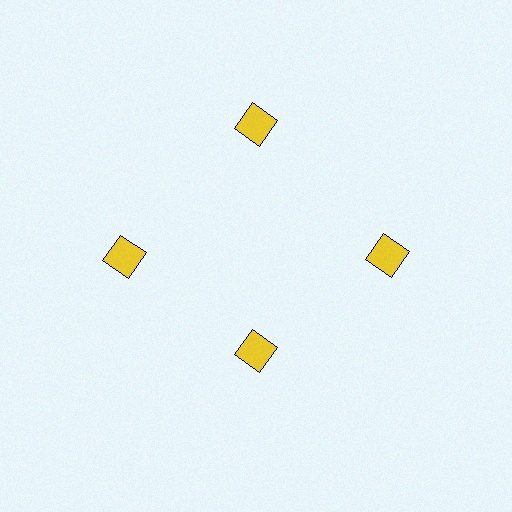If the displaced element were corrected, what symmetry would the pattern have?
It would have 4-fold rotational symmetry — the pattern would map onto itself every 90 degrees.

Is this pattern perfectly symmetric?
No. The 4 yellow squares are arranged in a ring, but one element near the 6 o'clock position is pulled inward toward the center, breaking the 4-fold rotational symmetry.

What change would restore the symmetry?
The symmetry would be restored by moving it outward, back onto the ring so that all 4 squares sit at equal angles and equal distance from the center.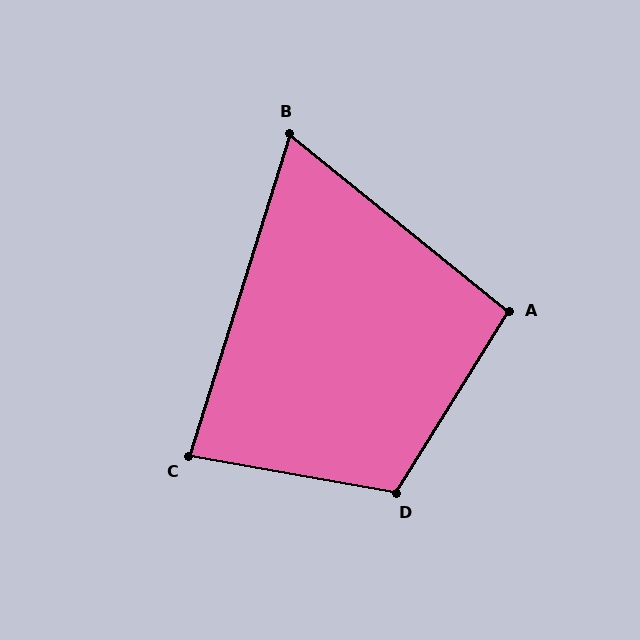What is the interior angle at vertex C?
Approximately 83 degrees (acute).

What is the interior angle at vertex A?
Approximately 97 degrees (obtuse).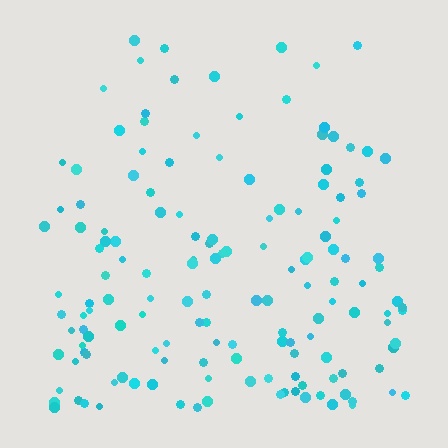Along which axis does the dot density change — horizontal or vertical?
Vertical.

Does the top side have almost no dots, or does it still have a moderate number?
Still a moderate number, just noticeably fewer than the bottom.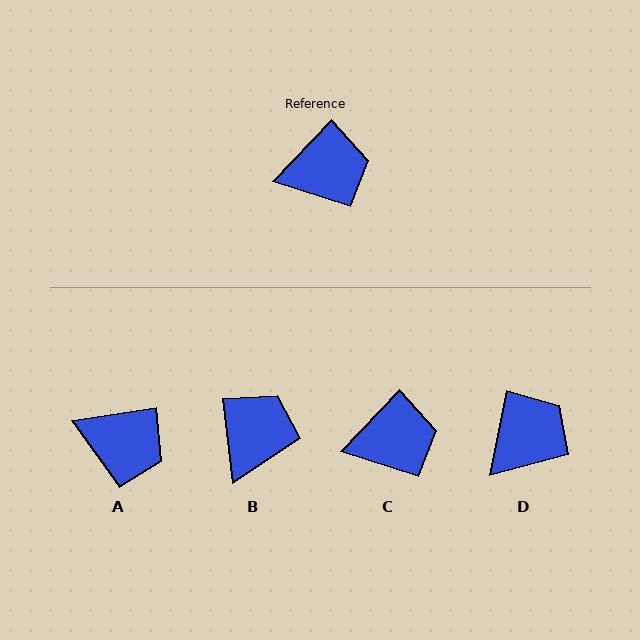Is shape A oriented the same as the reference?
No, it is off by about 38 degrees.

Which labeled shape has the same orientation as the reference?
C.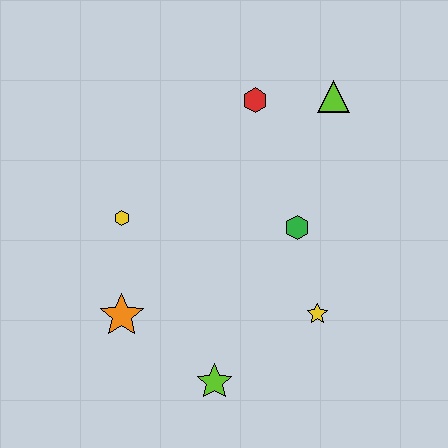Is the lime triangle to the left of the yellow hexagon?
No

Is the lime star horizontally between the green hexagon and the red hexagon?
No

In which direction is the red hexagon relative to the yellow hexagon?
The red hexagon is to the right of the yellow hexagon.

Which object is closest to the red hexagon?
The lime triangle is closest to the red hexagon.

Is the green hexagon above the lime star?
Yes